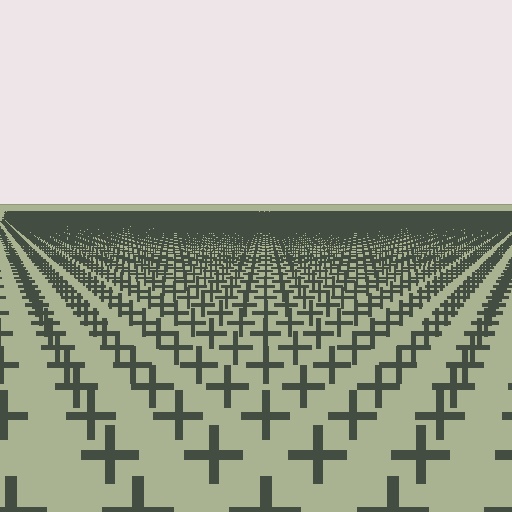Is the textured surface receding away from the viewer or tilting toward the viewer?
The surface is receding away from the viewer. Texture elements get smaller and denser toward the top.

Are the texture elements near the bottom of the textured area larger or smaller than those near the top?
Larger. Near the bottom, elements are closer to the viewer and appear at a bigger on-screen size.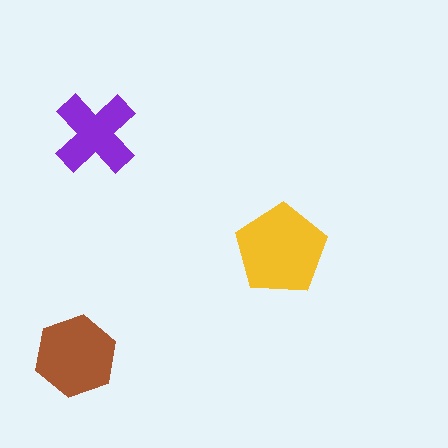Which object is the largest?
The yellow pentagon.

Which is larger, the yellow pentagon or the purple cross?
The yellow pentagon.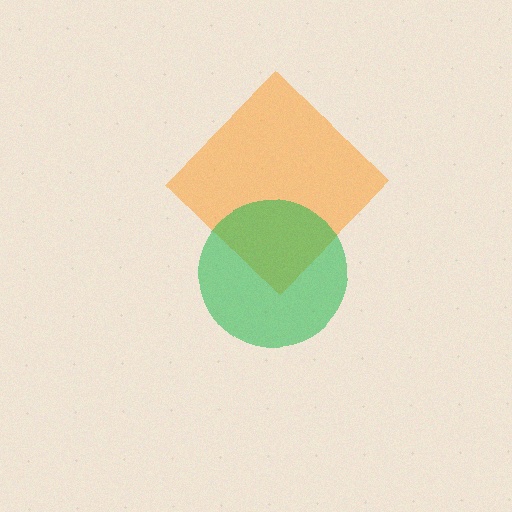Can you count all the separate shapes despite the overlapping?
Yes, there are 2 separate shapes.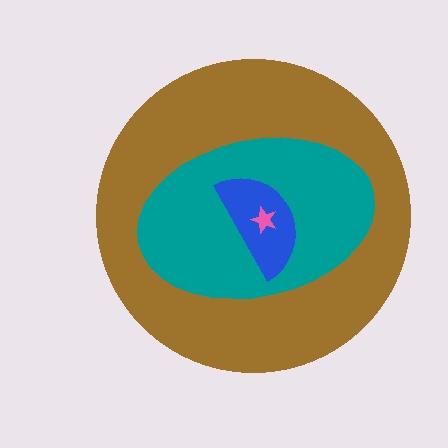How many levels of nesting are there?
4.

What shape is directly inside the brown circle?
The teal ellipse.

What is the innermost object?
The pink star.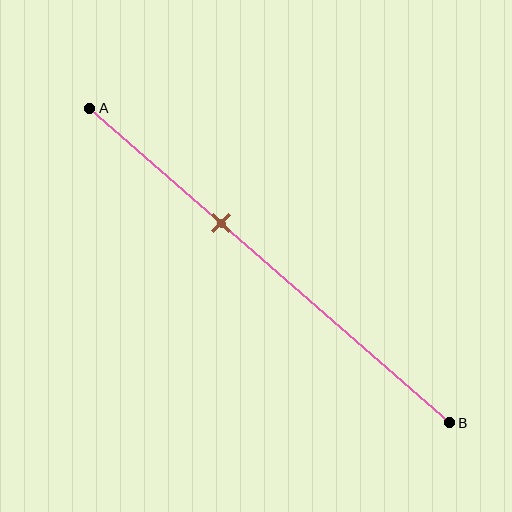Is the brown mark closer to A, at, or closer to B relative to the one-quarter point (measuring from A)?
The brown mark is closer to point B than the one-quarter point of segment AB.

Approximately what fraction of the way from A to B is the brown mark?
The brown mark is approximately 35% of the way from A to B.